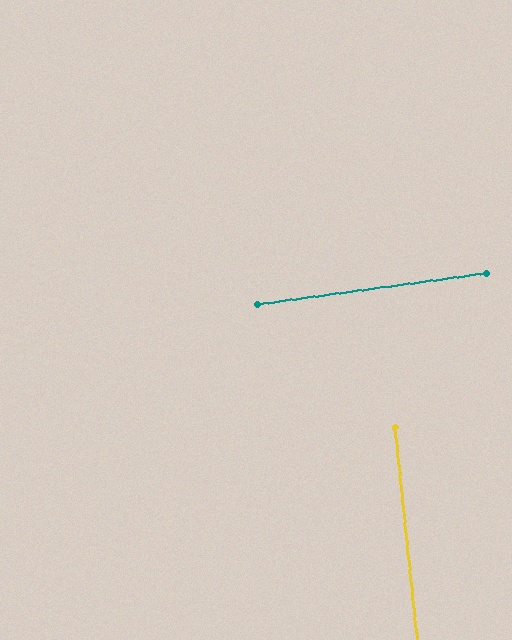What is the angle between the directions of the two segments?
Approximately 88 degrees.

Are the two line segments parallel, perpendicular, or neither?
Perpendicular — they meet at approximately 88°.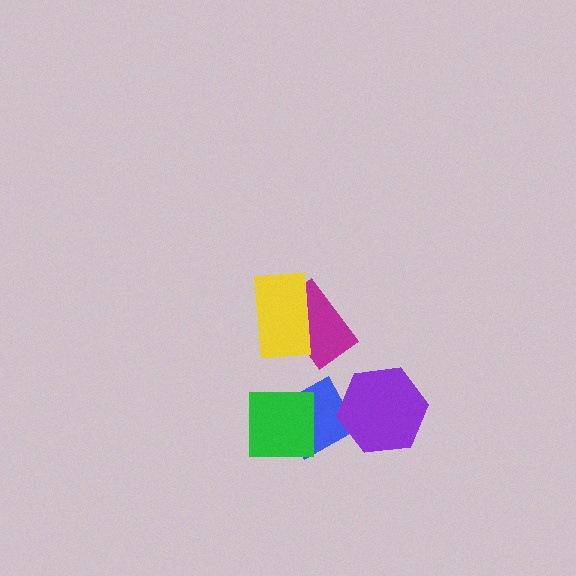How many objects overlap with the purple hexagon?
1 object overlaps with the purple hexagon.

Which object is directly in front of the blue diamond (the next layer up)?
The purple hexagon is directly in front of the blue diamond.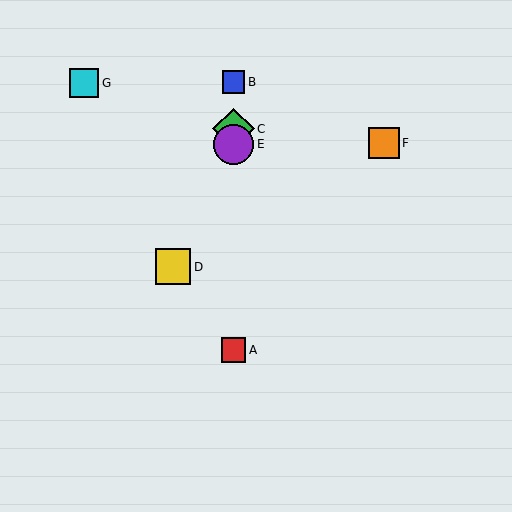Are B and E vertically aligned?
Yes, both are at x≈234.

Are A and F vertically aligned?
No, A is at x≈234 and F is at x≈384.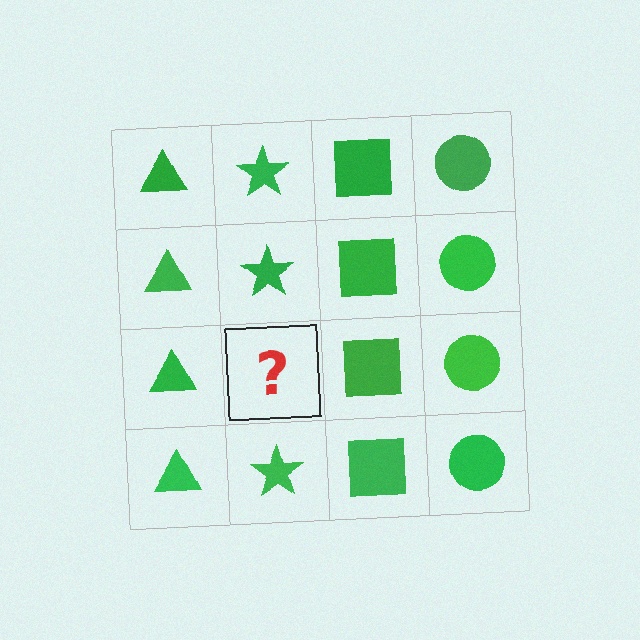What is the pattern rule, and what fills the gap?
The rule is that each column has a consistent shape. The gap should be filled with a green star.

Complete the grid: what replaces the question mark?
The question mark should be replaced with a green star.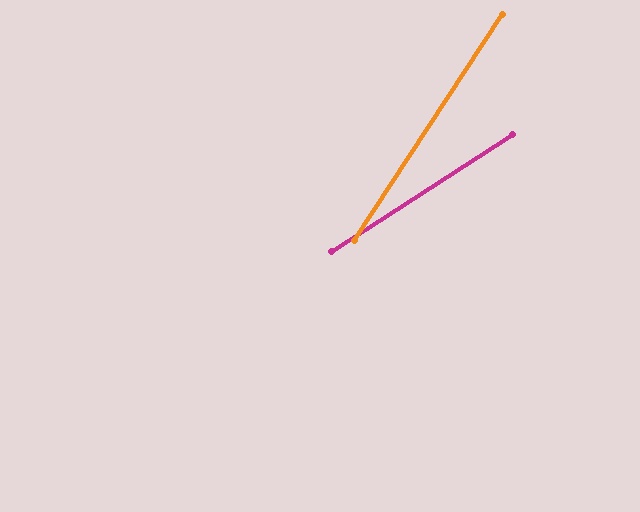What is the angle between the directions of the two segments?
Approximately 24 degrees.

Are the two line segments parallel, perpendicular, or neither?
Neither parallel nor perpendicular — they differ by about 24°.